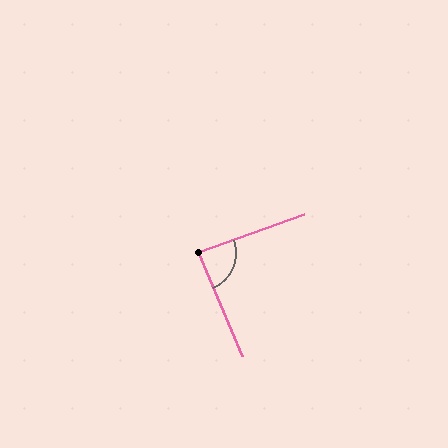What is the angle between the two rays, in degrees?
Approximately 86 degrees.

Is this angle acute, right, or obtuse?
It is approximately a right angle.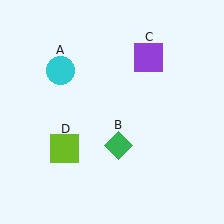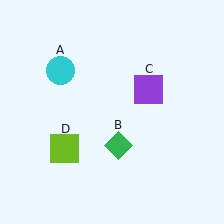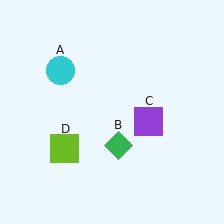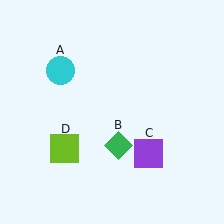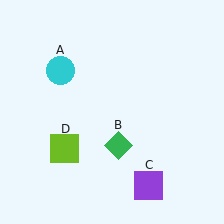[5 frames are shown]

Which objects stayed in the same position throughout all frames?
Cyan circle (object A) and green diamond (object B) and lime square (object D) remained stationary.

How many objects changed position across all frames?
1 object changed position: purple square (object C).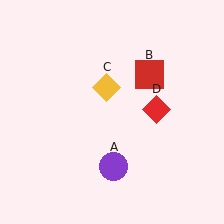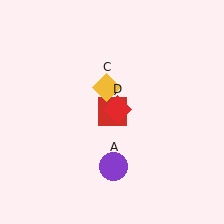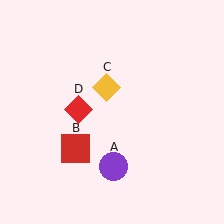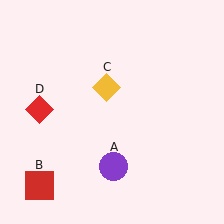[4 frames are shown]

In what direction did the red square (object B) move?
The red square (object B) moved down and to the left.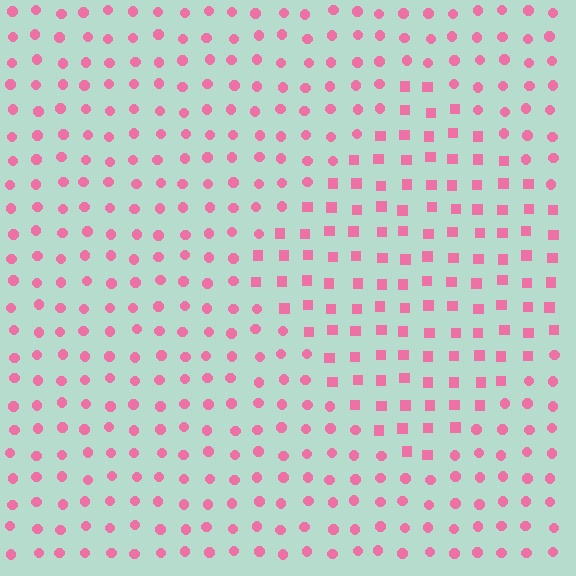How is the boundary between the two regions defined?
The boundary is defined by a change in element shape: squares inside vs. circles outside. All elements share the same color and spacing.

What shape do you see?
I see a diamond.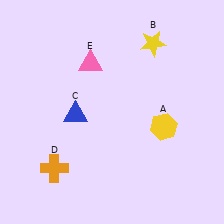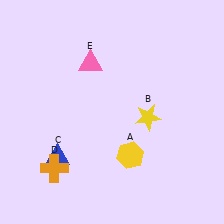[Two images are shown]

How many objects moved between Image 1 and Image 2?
3 objects moved between the two images.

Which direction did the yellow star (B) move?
The yellow star (B) moved down.